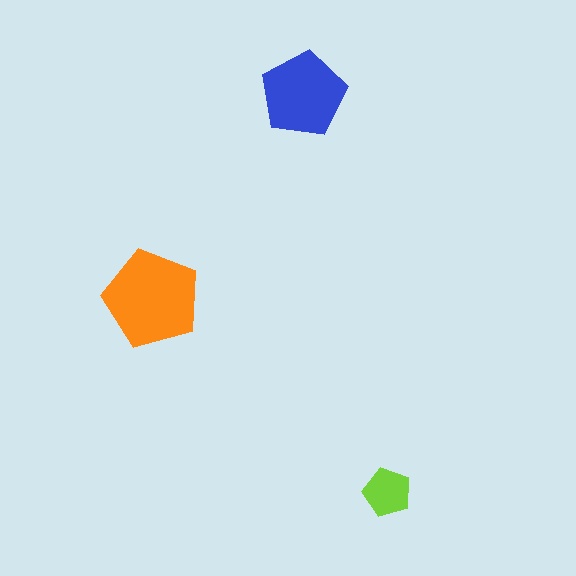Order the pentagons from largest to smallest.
the orange one, the blue one, the lime one.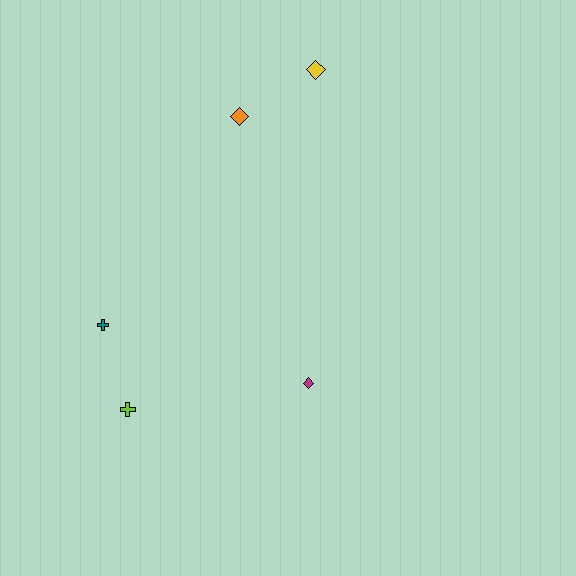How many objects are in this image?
There are 5 objects.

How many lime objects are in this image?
There is 1 lime object.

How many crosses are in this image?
There are 2 crosses.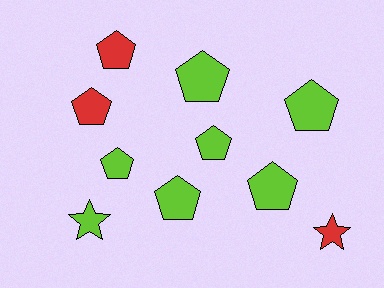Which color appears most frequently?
Lime, with 7 objects.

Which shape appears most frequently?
Pentagon, with 8 objects.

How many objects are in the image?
There are 10 objects.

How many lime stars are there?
There is 1 lime star.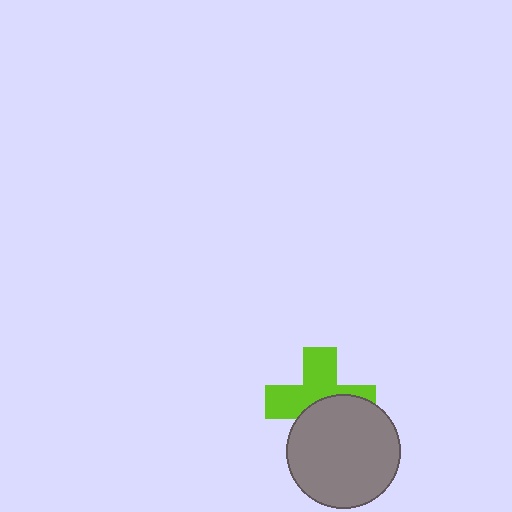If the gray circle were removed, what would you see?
You would see the complete lime cross.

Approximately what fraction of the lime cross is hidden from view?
Roughly 45% of the lime cross is hidden behind the gray circle.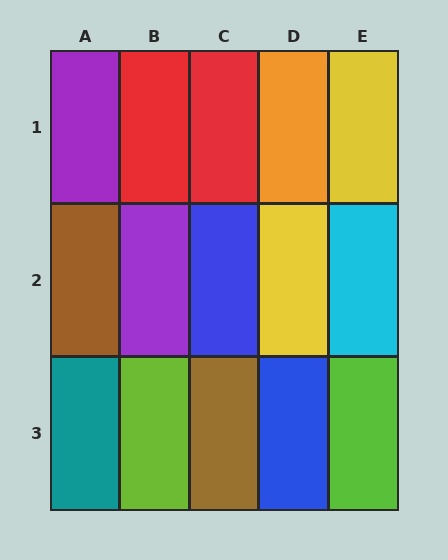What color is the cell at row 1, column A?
Purple.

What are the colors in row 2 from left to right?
Brown, purple, blue, yellow, cyan.